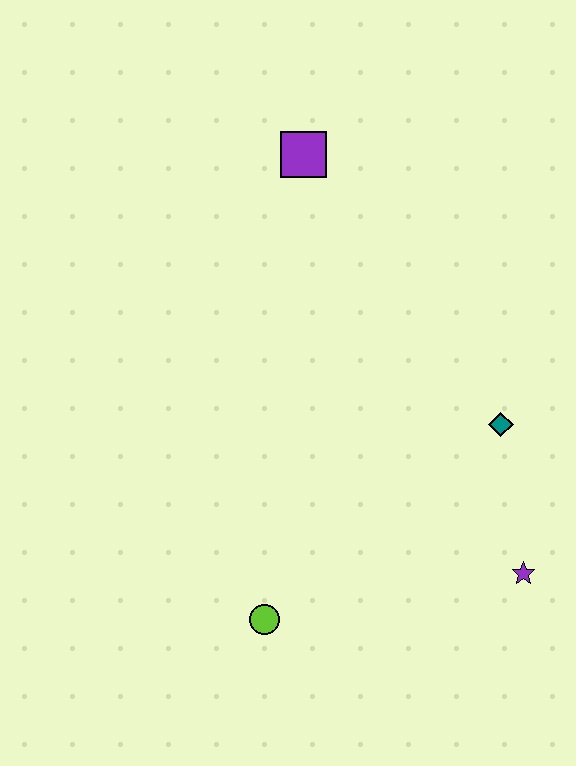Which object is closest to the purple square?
The teal diamond is closest to the purple square.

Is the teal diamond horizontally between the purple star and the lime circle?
Yes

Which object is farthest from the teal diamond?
The purple square is farthest from the teal diamond.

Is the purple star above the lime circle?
Yes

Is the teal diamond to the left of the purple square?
No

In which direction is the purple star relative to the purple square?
The purple star is below the purple square.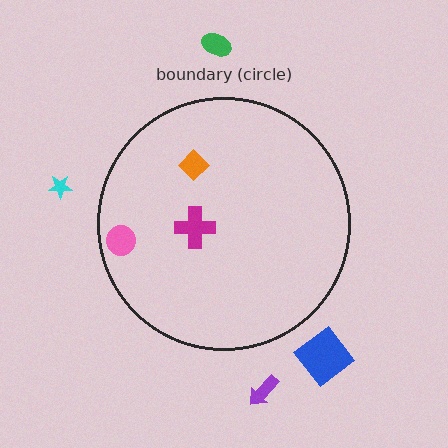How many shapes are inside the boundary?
3 inside, 4 outside.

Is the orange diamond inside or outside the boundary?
Inside.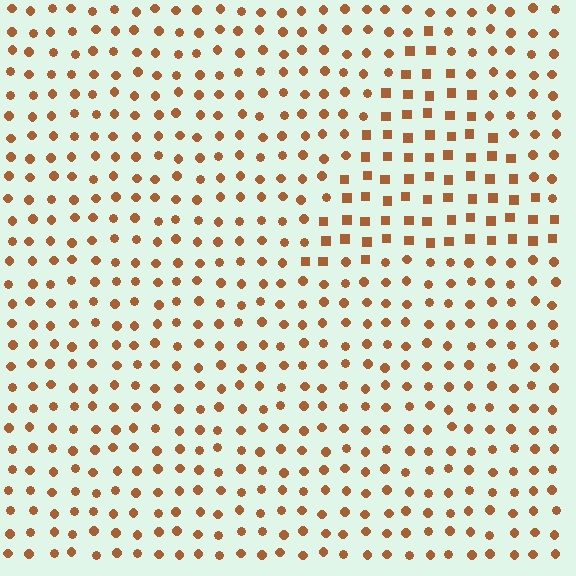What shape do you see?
I see a triangle.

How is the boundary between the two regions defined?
The boundary is defined by a change in element shape: squares inside vs. circles outside. All elements share the same color and spacing.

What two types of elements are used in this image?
The image uses squares inside the triangle region and circles outside it.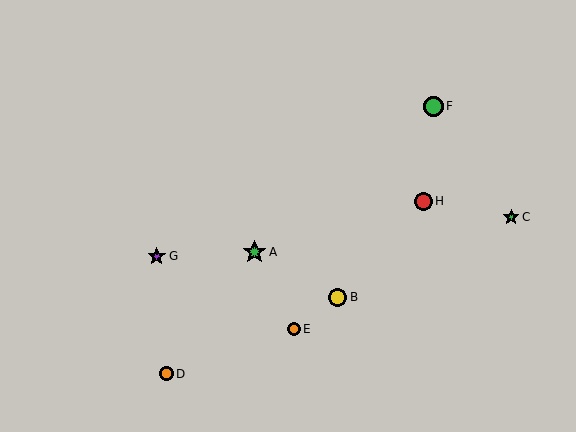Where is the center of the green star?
The center of the green star is at (254, 252).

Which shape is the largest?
The green star (labeled A) is the largest.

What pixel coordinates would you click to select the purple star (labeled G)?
Click at (157, 256) to select the purple star G.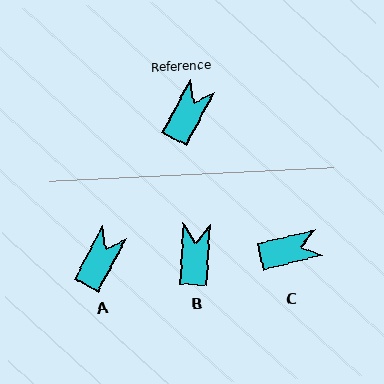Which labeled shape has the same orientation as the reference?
A.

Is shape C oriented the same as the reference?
No, it is off by about 48 degrees.